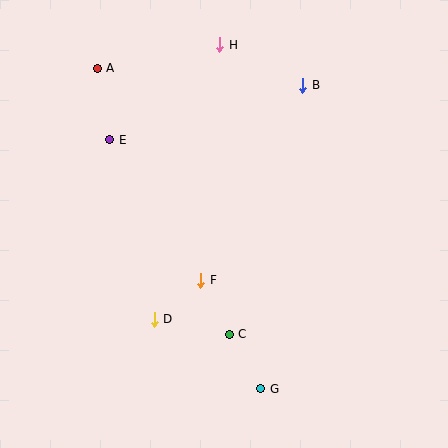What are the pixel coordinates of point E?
Point E is at (110, 140).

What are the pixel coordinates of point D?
Point D is at (154, 319).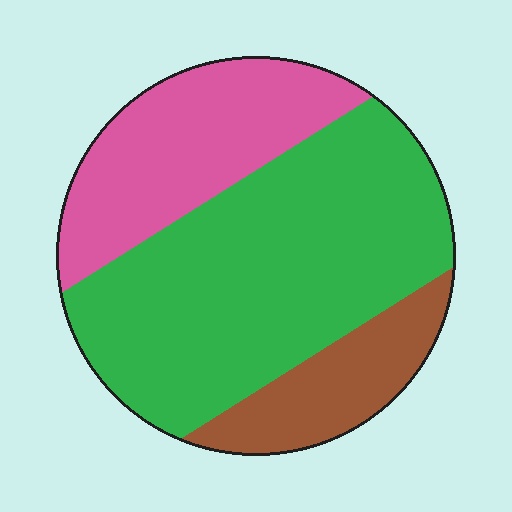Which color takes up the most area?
Green, at roughly 55%.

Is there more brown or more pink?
Pink.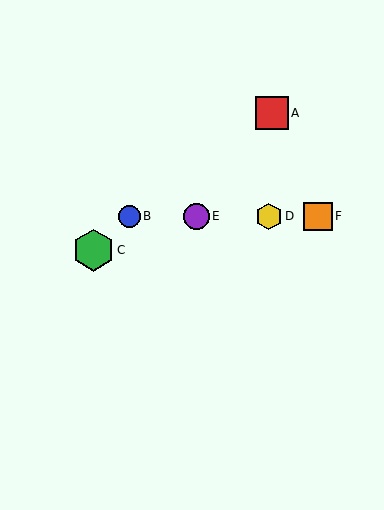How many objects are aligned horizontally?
4 objects (B, D, E, F) are aligned horizontally.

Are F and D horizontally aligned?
Yes, both are at y≈216.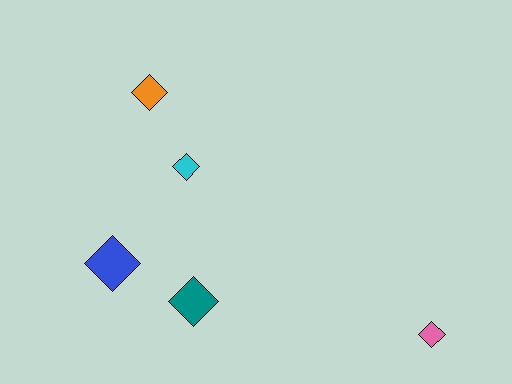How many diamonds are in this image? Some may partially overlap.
There are 5 diamonds.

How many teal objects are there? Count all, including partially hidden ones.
There is 1 teal object.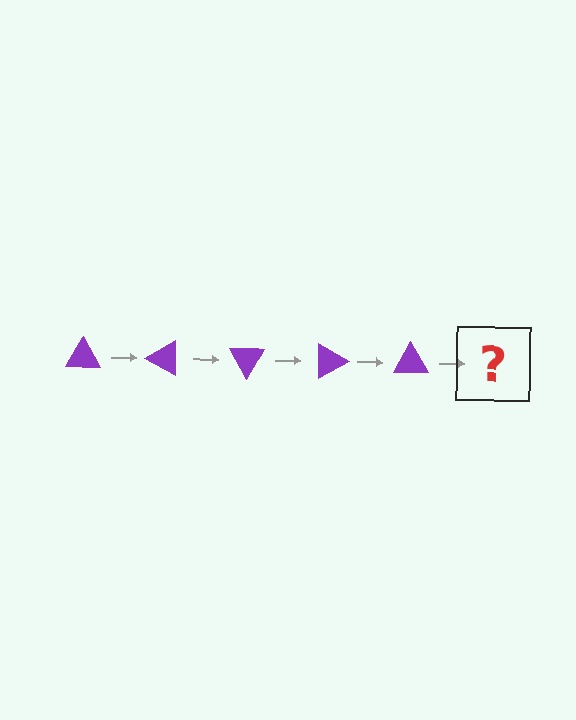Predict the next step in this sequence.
The next step is a purple triangle rotated 150 degrees.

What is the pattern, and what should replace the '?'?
The pattern is that the triangle rotates 30 degrees each step. The '?' should be a purple triangle rotated 150 degrees.